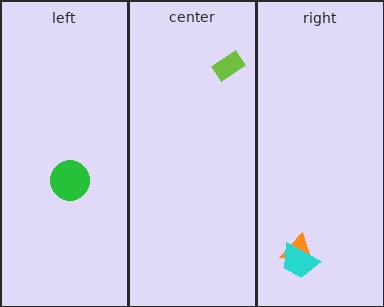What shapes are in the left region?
The green circle.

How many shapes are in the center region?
1.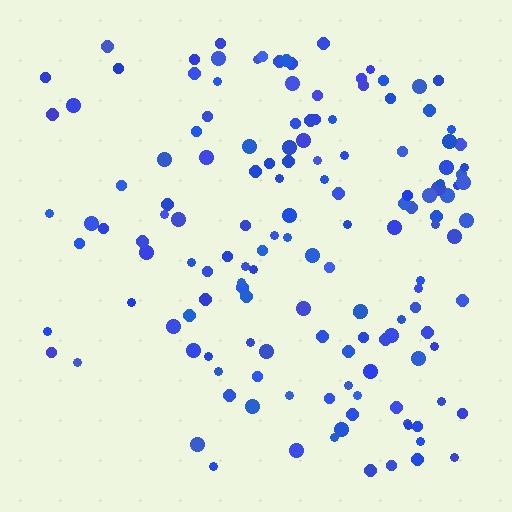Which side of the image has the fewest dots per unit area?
The left.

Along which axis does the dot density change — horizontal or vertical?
Horizontal.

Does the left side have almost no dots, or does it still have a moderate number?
Still a moderate number, just noticeably fewer than the right.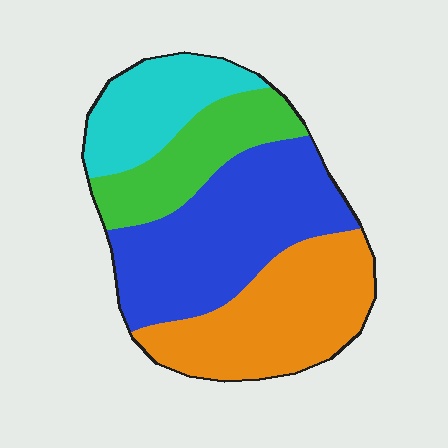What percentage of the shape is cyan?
Cyan covers 17% of the shape.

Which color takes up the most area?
Blue, at roughly 35%.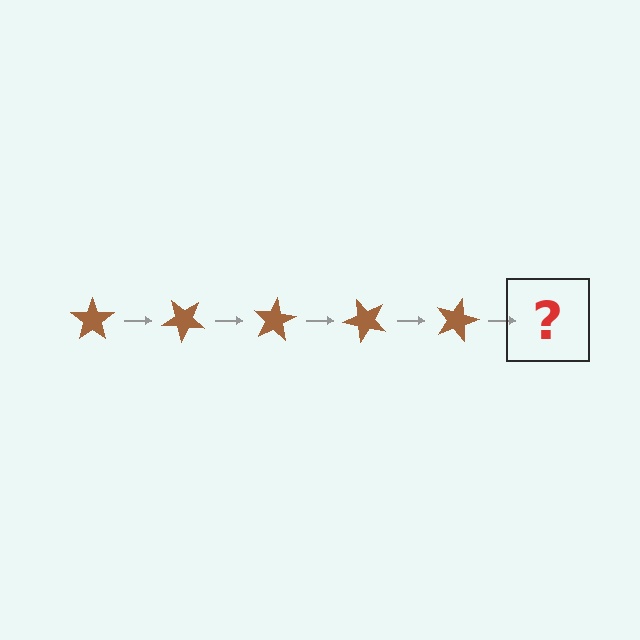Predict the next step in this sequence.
The next step is a brown star rotated 200 degrees.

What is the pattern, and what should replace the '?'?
The pattern is that the star rotates 40 degrees each step. The '?' should be a brown star rotated 200 degrees.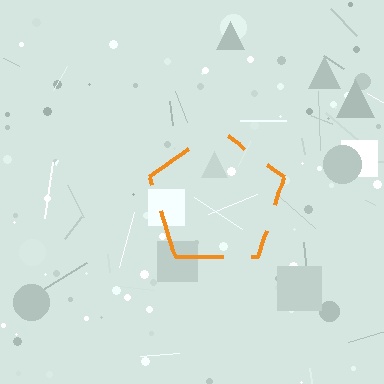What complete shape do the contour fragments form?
The contour fragments form a pentagon.